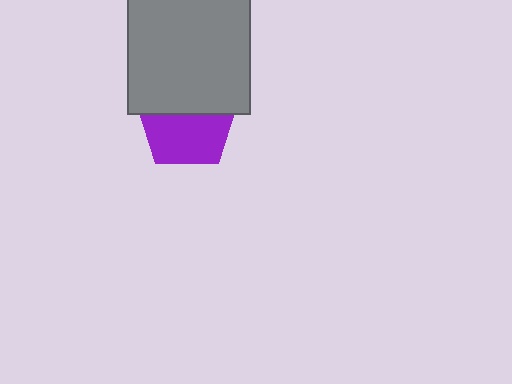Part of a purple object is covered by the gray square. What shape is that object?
It is a pentagon.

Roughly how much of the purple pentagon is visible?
About half of it is visible (roughly 55%).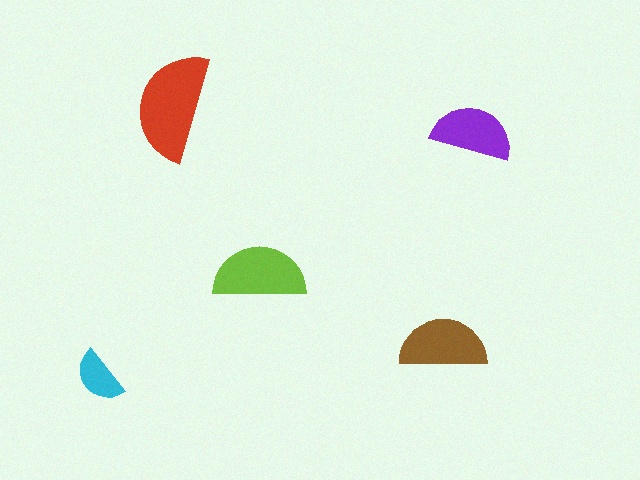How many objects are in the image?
There are 5 objects in the image.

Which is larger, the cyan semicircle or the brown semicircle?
The brown one.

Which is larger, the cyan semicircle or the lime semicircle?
The lime one.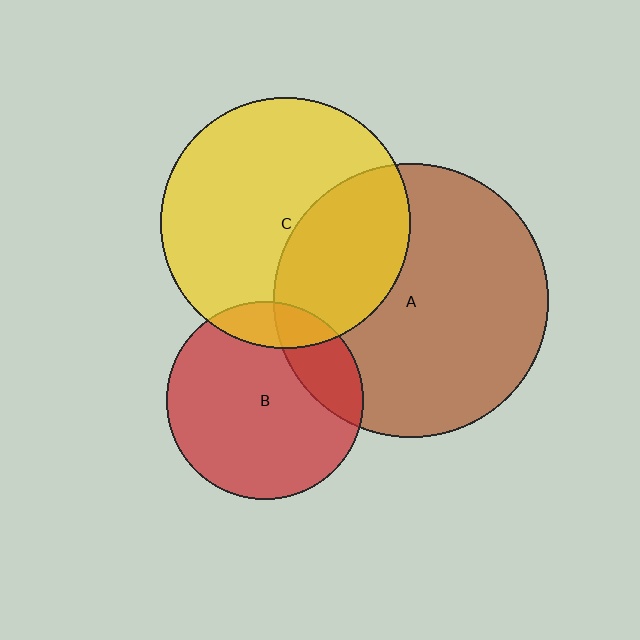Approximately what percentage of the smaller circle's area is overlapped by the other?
Approximately 20%.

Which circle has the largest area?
Circle A (brown).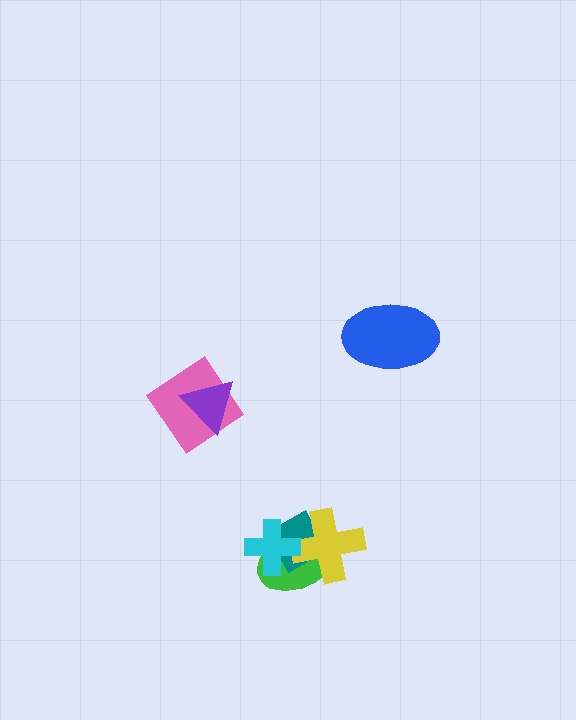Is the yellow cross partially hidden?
Yes, it is partially covered by another shape.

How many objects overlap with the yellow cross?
3 objects overlap with the yellow cross.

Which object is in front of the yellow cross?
The cyan cross is in front of the yellow cross.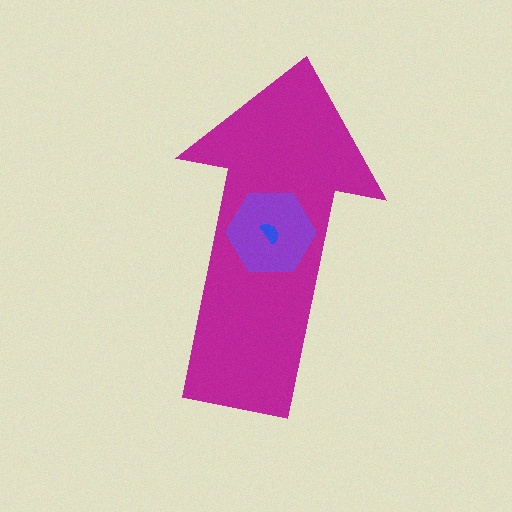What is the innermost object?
The blue semicircle.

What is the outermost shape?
The magenta arrow.